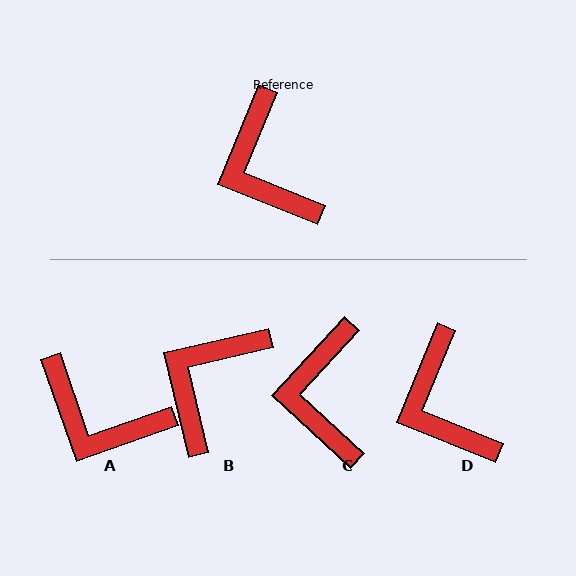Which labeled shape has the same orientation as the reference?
D.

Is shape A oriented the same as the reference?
No, it is off by about 41 degrees.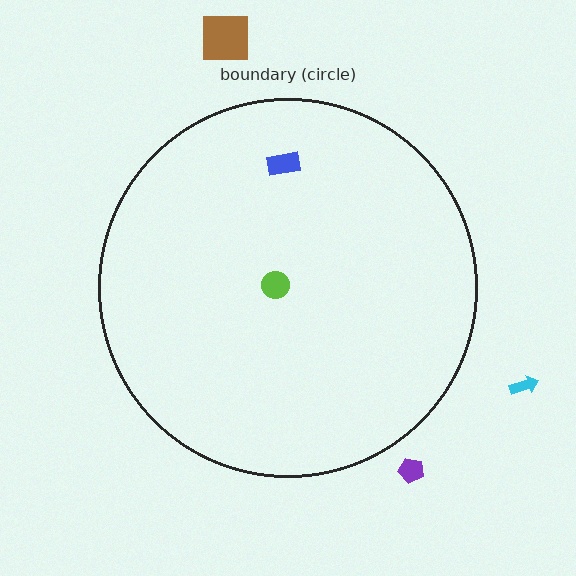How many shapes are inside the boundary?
2 inside, 3 outside.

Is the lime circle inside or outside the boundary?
Inside.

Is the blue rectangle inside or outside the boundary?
Inside.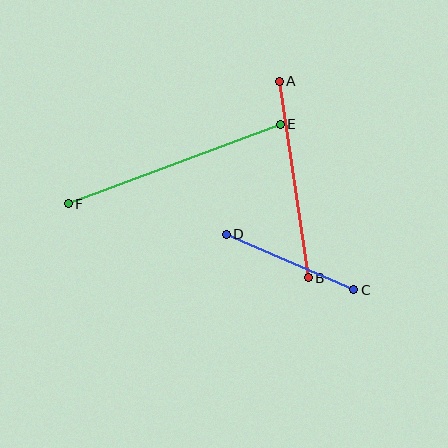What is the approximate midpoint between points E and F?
The midpoint is at approximately (174, 164) pixels.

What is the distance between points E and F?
The distance is approximately 226 pixels.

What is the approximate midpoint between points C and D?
The midpoint is at approximately (290, 262) pixels.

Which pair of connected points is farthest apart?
Points E and F are farthest apart.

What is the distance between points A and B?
The distance is approximately 199 pixels.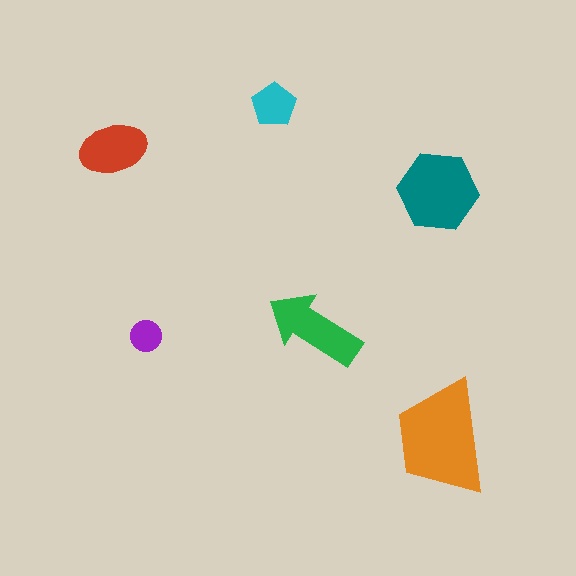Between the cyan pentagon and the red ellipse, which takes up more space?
The red ellipse.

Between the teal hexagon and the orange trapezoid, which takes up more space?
The orange trapezoid.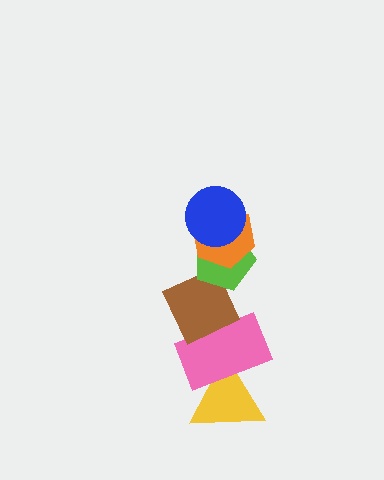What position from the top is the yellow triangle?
The yellow triangle is 6th from the top.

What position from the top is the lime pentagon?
The lime pentagon is 3rd from the top.